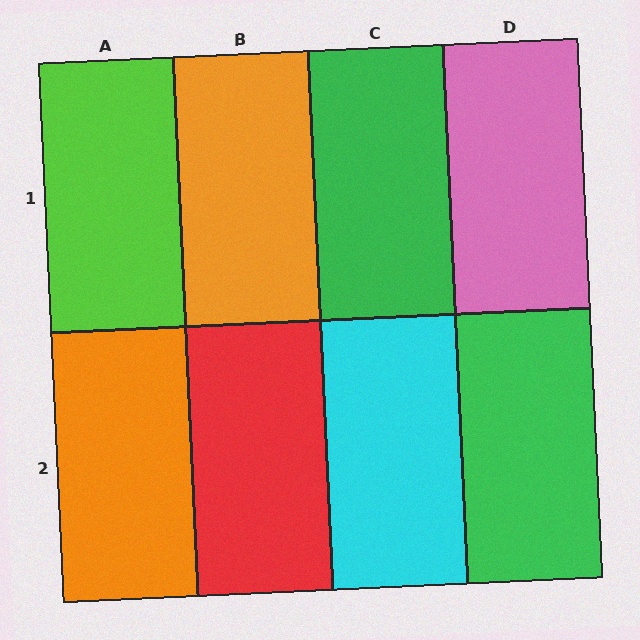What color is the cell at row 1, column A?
Lime.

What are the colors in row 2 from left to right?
Orange, red, cyan, green.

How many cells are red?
1 cell is red.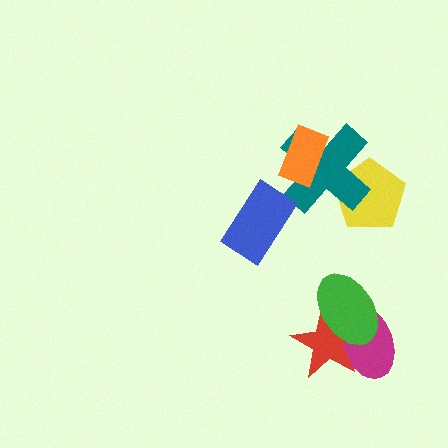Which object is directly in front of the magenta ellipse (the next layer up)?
The red star is directly in front of the magenta ellipse.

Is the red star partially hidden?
Yes, it is partially covered by another shape.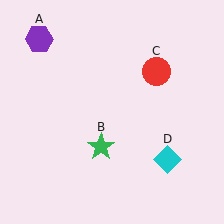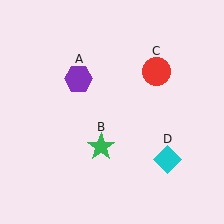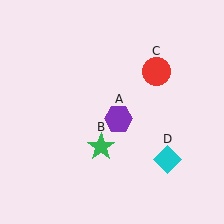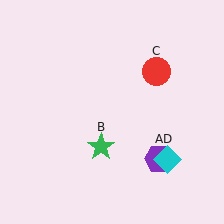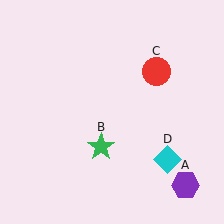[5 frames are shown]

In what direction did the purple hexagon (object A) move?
The purple hexagon (object A) moved down and to the right.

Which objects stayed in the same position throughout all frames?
Green star (object B) and red circle (object C) and cyan diamond (object D) remained stationary.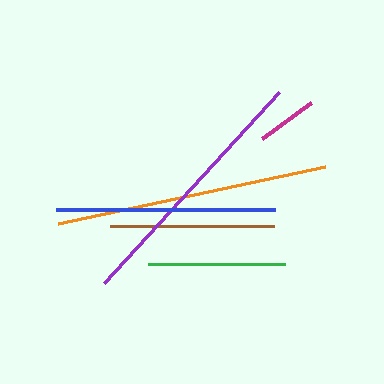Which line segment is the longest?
The orange line is the longest at approximately 273 pixels.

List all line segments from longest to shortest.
From longest to shortest: orange, purple, blue, brown, green, magenta.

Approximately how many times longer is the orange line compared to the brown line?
The orange line is approximately 1.7 times the length of the brown line.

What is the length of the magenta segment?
The magenta segment is approximately 61 pixels long.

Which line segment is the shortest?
The magenta line is the shortest at approximately 61 pixels.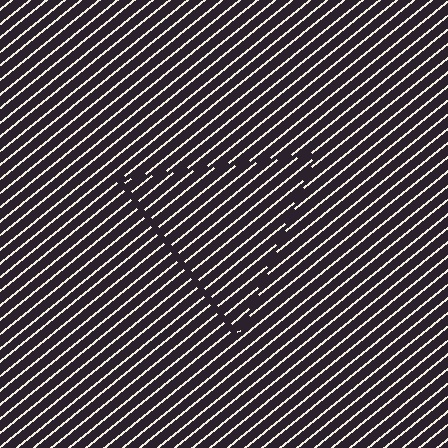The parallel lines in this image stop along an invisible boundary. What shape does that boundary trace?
An illusory triangle. The interior of the shape contains the same grating, shifted by half a period — the contour is defined by the phase discontinuity where line-ends from the inner and outer gratings abut.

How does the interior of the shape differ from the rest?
The interior of the shape contains the same grating, shifted by half a period — the contour is defined by the phase discontinuity where line-ends from the inner and outer gratings abut.